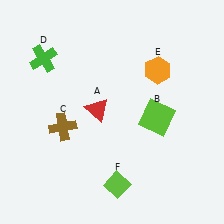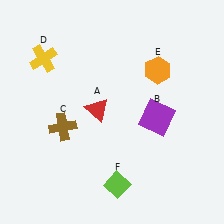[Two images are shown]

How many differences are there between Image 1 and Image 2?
There are 2 differences between the two images.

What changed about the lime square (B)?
In Image 1, B is lime. In Image 2, it changed to purple.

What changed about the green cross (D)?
In Image 1, D is green. In Image 2, it changed to yellow.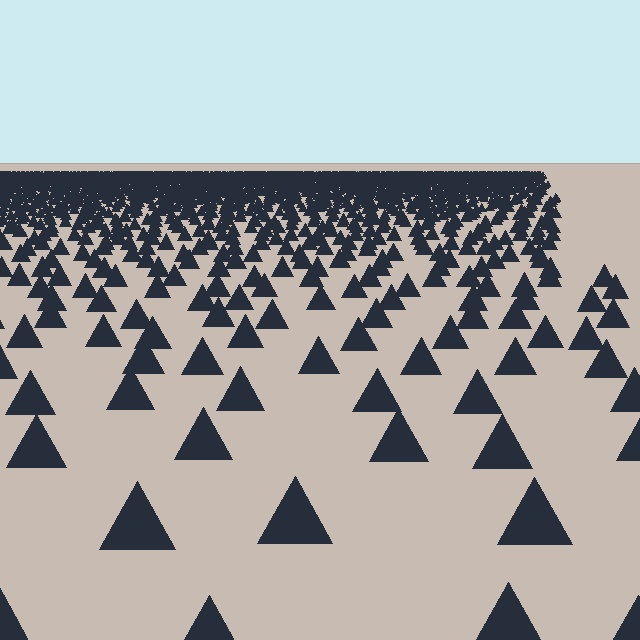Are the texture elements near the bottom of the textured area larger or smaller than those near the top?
Larger. Near the bottom, elements are closer to the viewer and appear at a bigger on-screen size.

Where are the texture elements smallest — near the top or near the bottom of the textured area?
Near the top.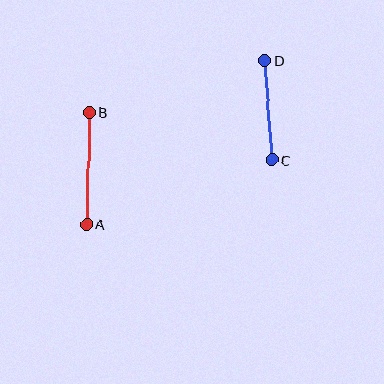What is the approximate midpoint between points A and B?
The midpoint is at approximately (88, 169) pixels.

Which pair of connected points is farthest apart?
Points A and B are farthest apart.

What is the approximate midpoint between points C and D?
The midpoint is at approximately (268, 111) pixels.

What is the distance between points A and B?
The distance is approximately 112 pixels.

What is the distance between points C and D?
The distance is approximately 99 pixels.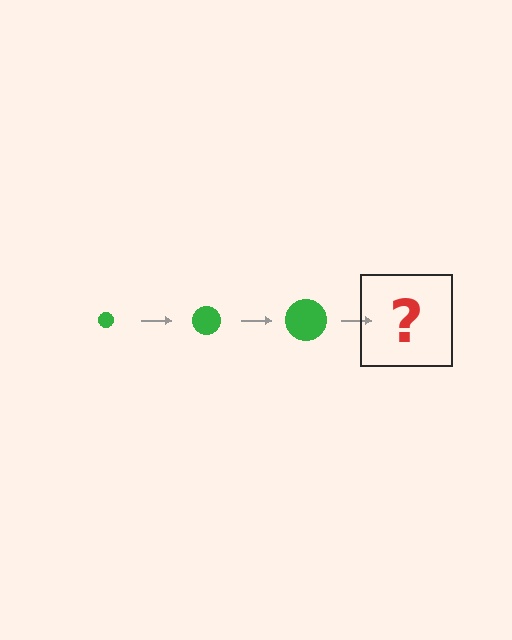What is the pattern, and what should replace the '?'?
The pattern is that the circle gets progressively larger each step. The '?' should be a green circle, larger than the previous one.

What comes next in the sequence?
The next element should be a green circle, larger than the previous one.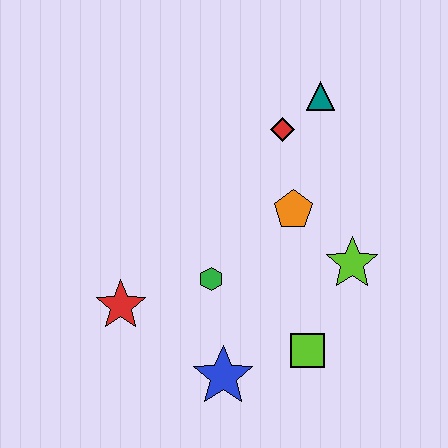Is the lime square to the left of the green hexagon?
No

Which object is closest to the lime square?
The blue star is closest to the lime square.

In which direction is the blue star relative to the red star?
The blue star is to the right of the red star.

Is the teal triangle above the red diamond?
Yes